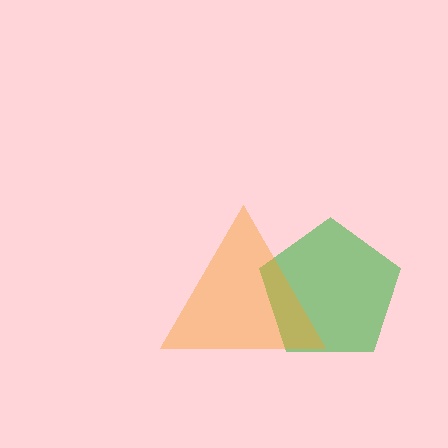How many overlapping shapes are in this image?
There are 2 overlapping shapes in the image.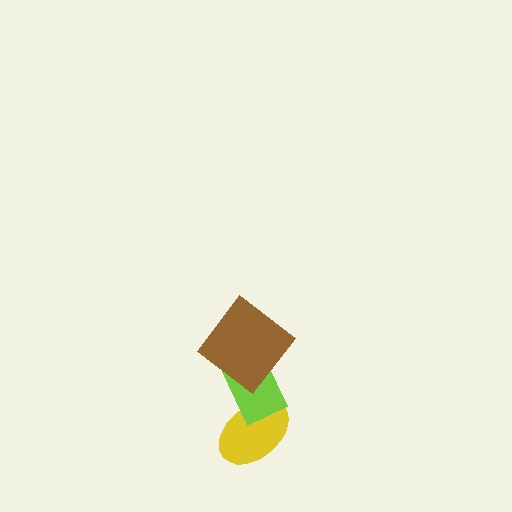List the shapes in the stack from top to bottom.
From top to bottom: the brown diamond, the lime rectangle, the yellow ellipse.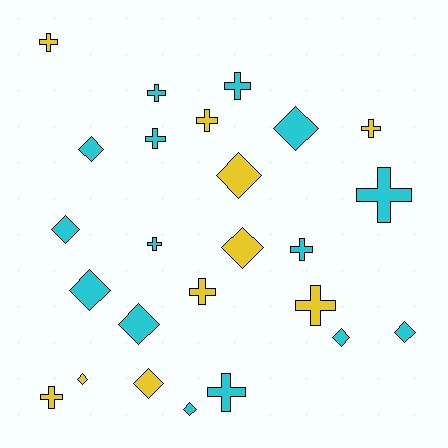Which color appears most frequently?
Cyan, with 15 objects.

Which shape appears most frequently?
Cross, with 13 objects.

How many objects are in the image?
There are 25 objects.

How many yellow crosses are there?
There are 6 yellow crosses.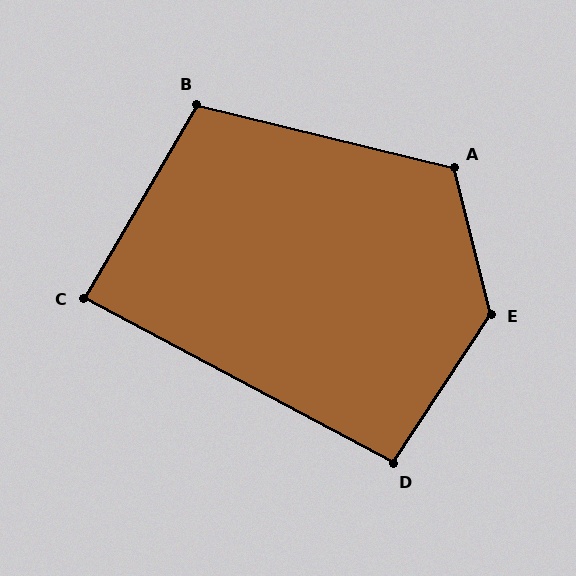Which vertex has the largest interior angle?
E, at approximately 133 degrees.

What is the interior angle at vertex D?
Approximately 95 degrees (obtuse).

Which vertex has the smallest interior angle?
C, at approximately 88 degrees.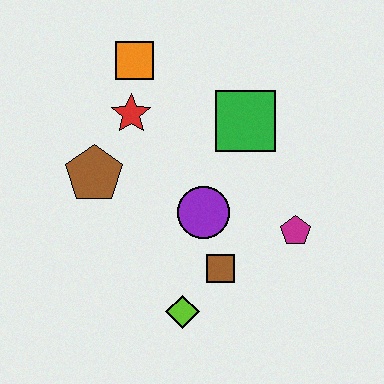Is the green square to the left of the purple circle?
No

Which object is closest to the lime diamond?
The brown square is closest to the lime diamond.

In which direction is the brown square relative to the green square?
The brown square is below the green square.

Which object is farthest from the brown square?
The orange square is farthest from the brown square.